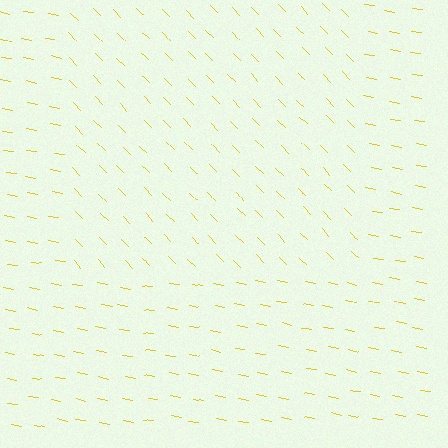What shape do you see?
I see a rectangle.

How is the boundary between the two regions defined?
The boundary is defined purely by a change in line orientation (approximately 36 degrees difference). All lines are the same color and thickness.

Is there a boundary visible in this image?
Yes, there is a texture boundary formed by a change in line orientation.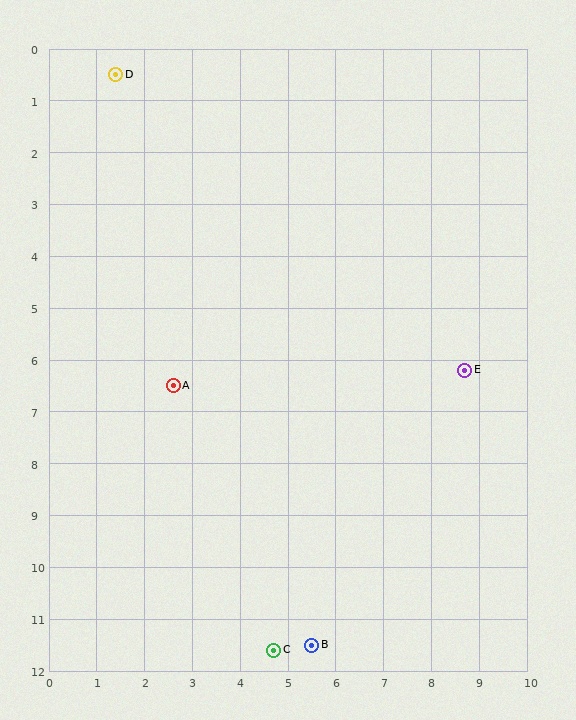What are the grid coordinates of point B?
Point B is at approximately (5.5, 11.5).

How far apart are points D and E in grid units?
Points D and E are about 9.3 grid units apart.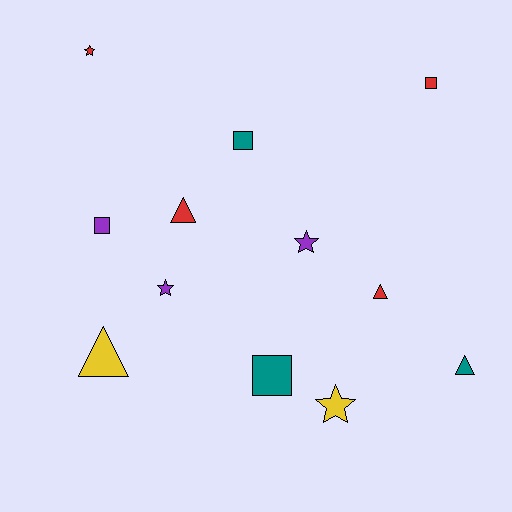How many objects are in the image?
There are 12 objects.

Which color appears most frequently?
Red, with 4 objects.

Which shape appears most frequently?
Star, with 4 objects.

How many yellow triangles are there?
There is 1 yellow triangle.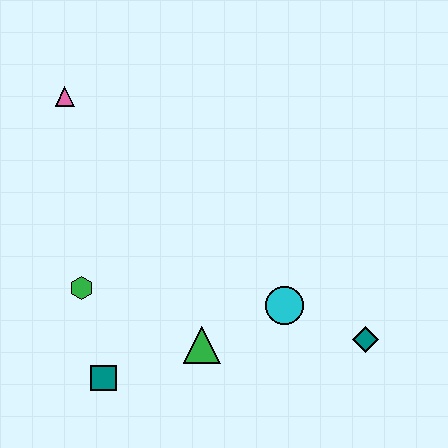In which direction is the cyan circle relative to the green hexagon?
The cyan circle is to the right of the green hexagon.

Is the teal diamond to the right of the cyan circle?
Yes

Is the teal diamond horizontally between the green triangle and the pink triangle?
No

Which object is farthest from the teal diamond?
The pink triangle is farthest from the teal diamond.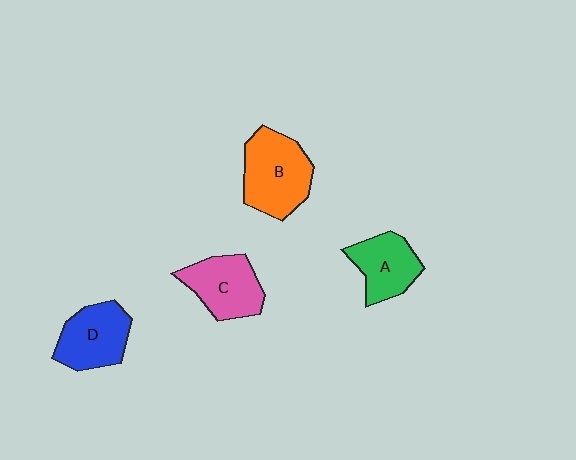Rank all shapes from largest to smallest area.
From largest to smallest: B (orange), C (pink), D (blue), A (green).